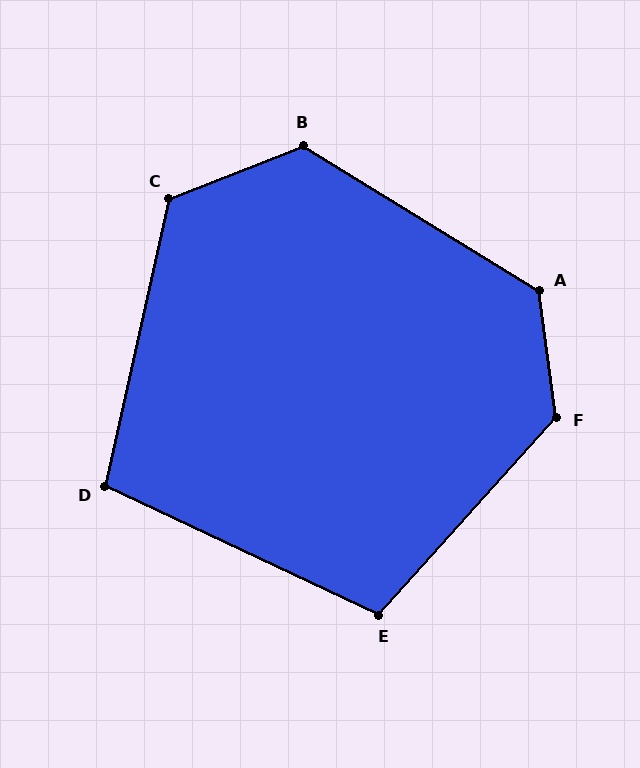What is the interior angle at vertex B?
Approximately 127 degrees (obtuse).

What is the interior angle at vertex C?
Approximately 124 degrees (obtuse).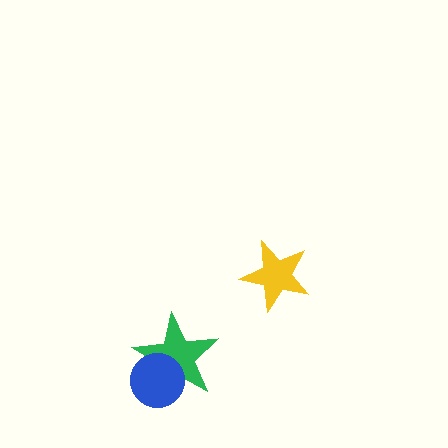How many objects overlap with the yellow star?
0 objects overlap with the yellow star.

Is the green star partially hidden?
Yes, it is partially covered by another shape.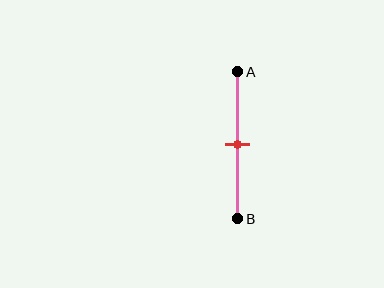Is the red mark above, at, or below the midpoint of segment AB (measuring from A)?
The red mark is approximately at the midpoint of segment AB.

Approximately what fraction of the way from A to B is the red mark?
The red mark is approximately 50% of the way from A to B.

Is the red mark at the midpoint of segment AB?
Yes, the mark is approximately at the midpoint.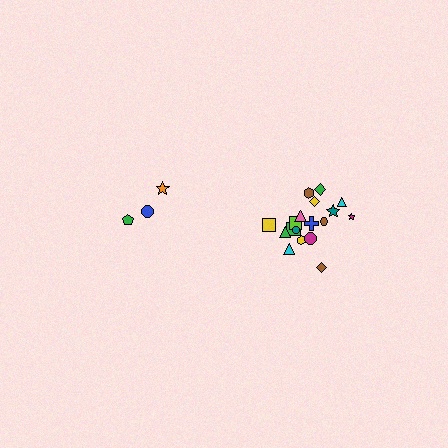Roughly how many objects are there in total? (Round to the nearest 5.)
Roughly 20 objects in total.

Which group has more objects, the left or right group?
The right group.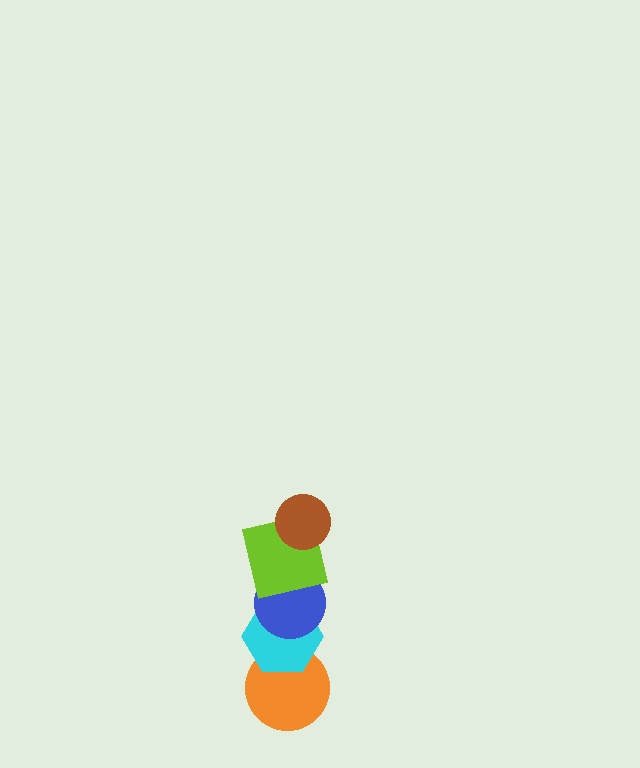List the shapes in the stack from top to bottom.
From top to bottom: the brown circle, the lime square, the blue circle, the cyan hexagon, the orange circle.